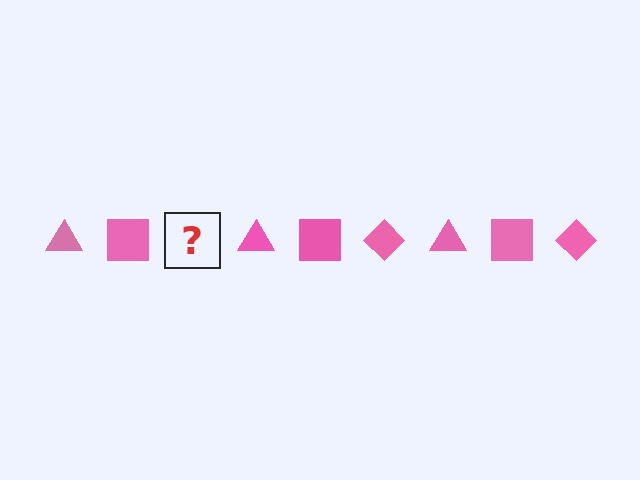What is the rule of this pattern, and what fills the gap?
The rule is that the pattern cycles through triangle, square, diamond shapes in pink. The gap should be filled with a pink diamond.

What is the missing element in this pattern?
The missing element is a pink diamond.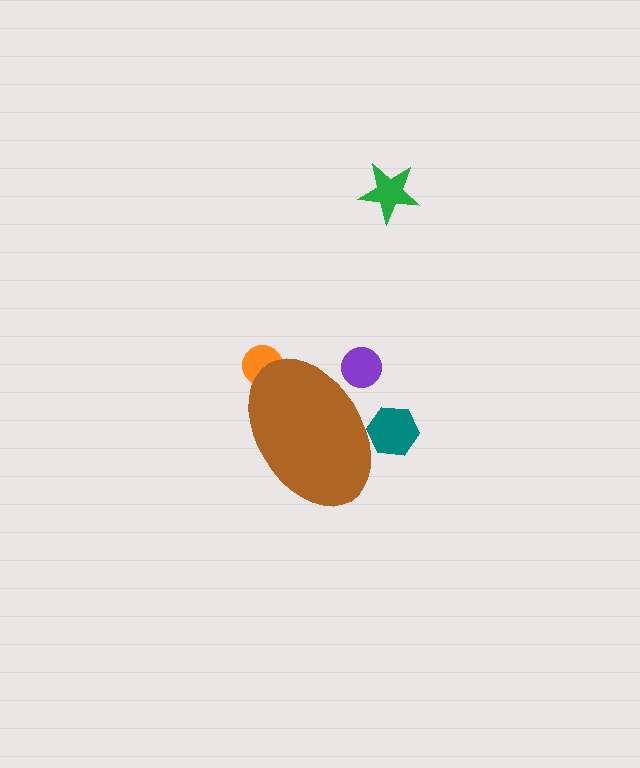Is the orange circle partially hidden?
Yes, the orange circle is partially hidden behind the brown ellipse.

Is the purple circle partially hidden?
Yes, the purple circle is partially hidden behind the brown ellipse.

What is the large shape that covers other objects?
A brown ellipse.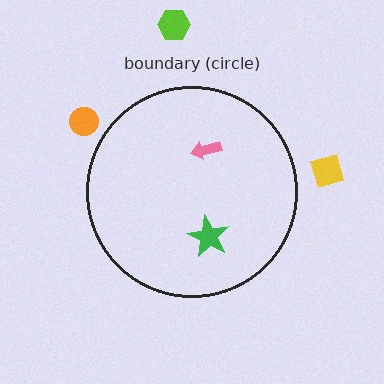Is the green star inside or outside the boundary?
Inside.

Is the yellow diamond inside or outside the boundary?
Outside.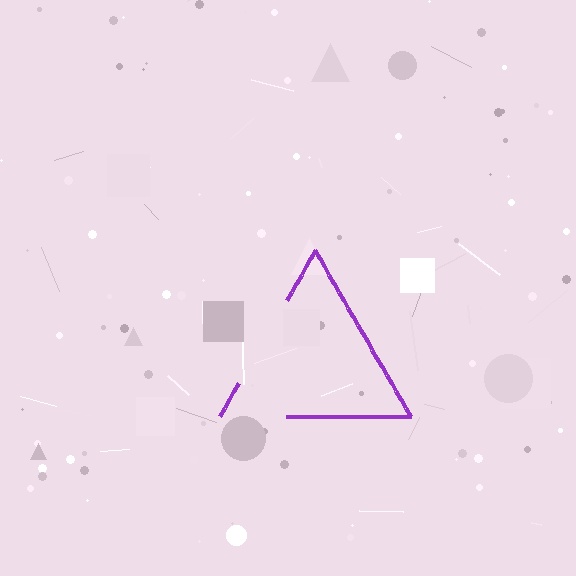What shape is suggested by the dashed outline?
The dashed outline suggests a triangle.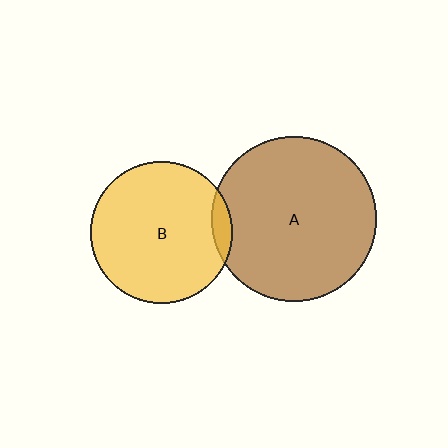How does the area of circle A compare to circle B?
Approximately 1.4 times.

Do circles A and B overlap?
Yes.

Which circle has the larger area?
Circle A (brown).